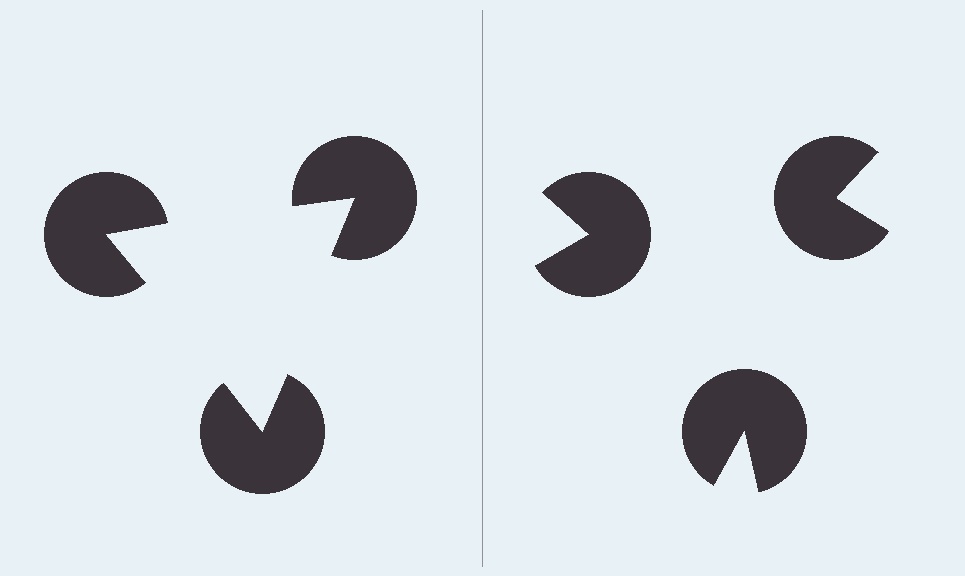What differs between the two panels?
The pac-man discs are positioned identically on both sides; only the wedge orientations differ. On the left they align to a triangle; on the right they are misaligned.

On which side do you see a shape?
An illusory triangle appears on the left side. On the right side the wedge cuts are rotated, so no coherent shape forms.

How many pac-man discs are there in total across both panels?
6 — 3 on each side.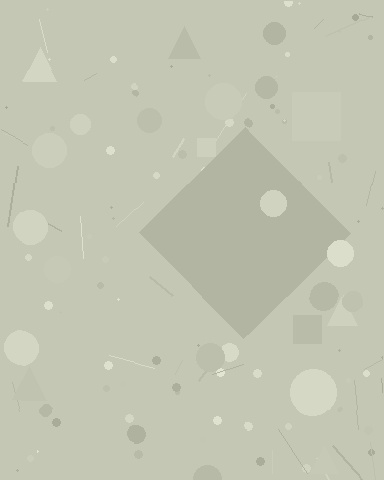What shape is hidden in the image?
A diamond is hidden in the image.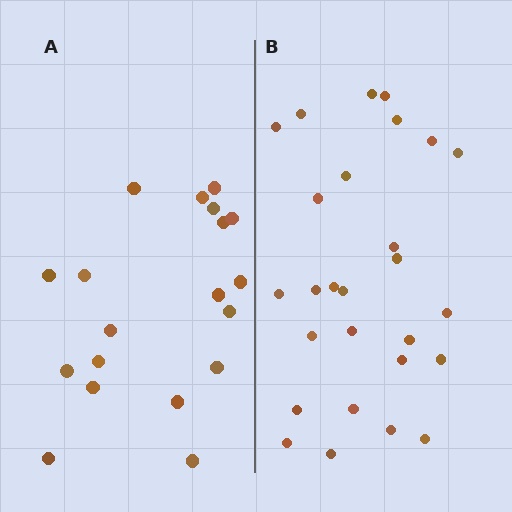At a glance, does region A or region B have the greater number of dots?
Region B (the right region) has more dots.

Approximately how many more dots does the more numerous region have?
Region B has roughly 8 or so more dots than region A.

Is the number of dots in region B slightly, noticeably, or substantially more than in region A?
Region B has noticeably more, but not dramatically so. The ratio is roughly 1.4 to 1.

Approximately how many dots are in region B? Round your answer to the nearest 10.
About 30 dots. (The exact count is 27, which rounds to 30.)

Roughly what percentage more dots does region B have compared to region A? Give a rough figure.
About 40% more.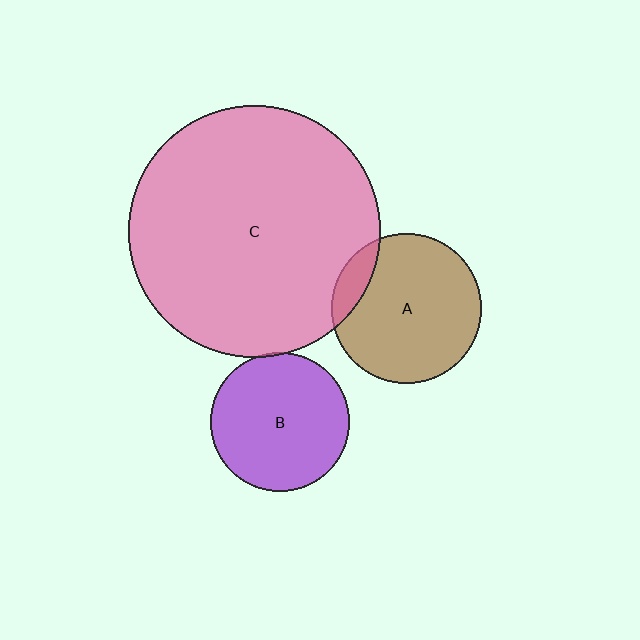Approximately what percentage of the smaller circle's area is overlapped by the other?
Approximately 10%.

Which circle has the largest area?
Circle C (pink).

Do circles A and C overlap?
Yes.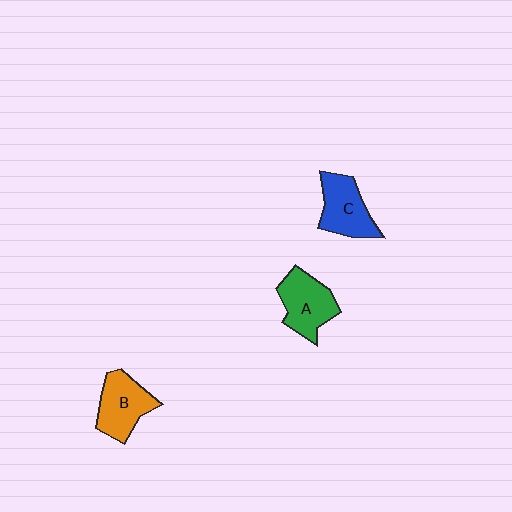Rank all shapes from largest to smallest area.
From largest to smallest: A (green), C (blue), B (orange).